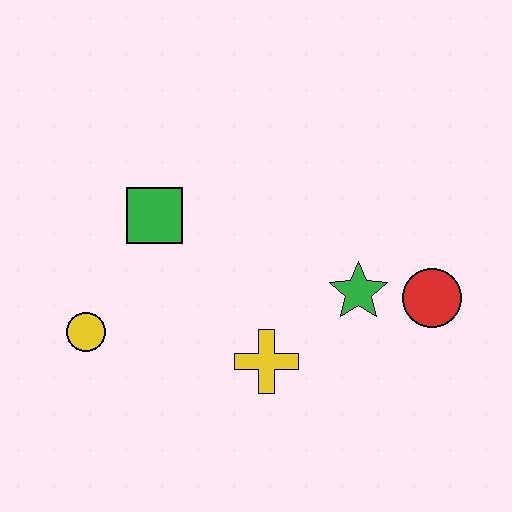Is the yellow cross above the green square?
No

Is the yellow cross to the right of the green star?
No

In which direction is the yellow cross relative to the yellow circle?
The yellow cross is to the right of the yellow circle.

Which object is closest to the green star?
The red circle is closest to the green star.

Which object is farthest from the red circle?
The yellow circle is farthest from the red circle.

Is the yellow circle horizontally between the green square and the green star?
No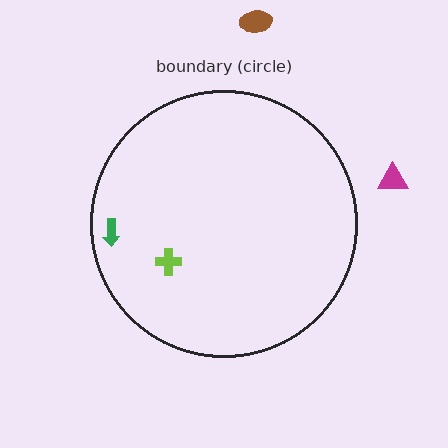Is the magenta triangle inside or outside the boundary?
Outside.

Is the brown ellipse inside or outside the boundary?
Outside.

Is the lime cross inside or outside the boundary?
Inside.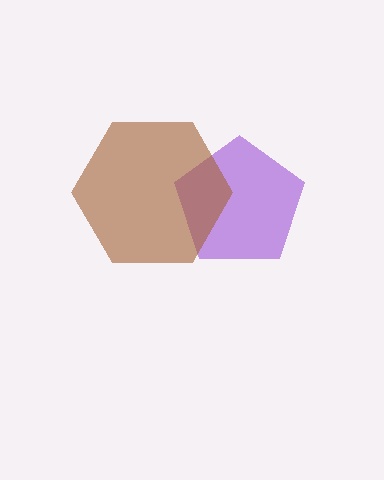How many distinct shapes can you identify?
There are 2 distinct shapes: a purple pentagon, a brown hexagon.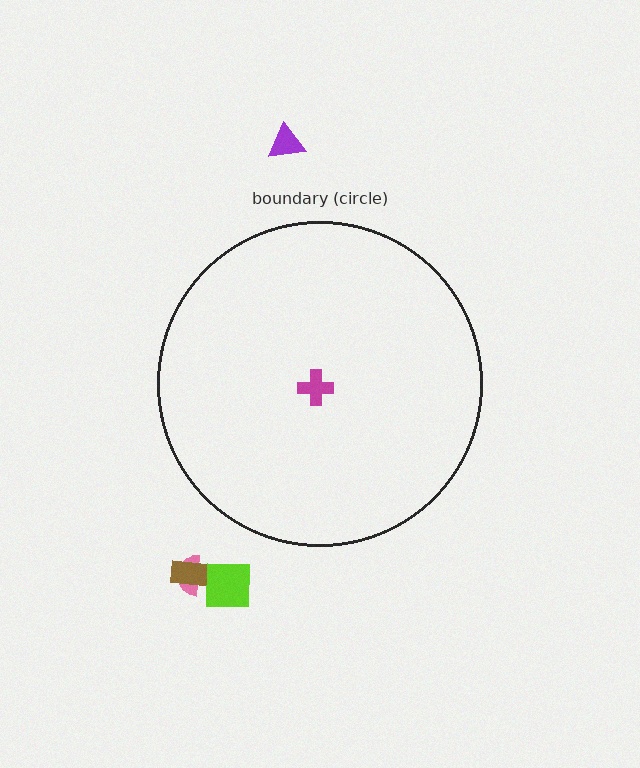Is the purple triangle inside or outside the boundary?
Outside.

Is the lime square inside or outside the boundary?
Outside.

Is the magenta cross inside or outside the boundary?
Inside.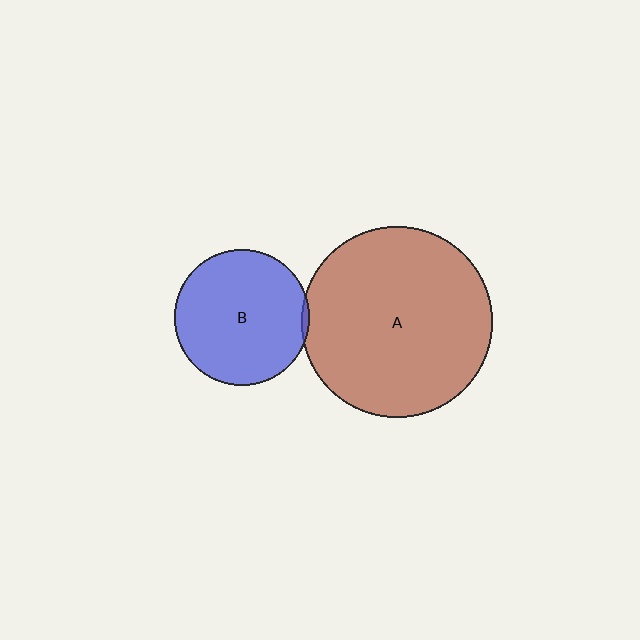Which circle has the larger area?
Circle A (brown).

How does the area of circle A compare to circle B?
Approximately 2.0 times.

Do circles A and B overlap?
Yes.